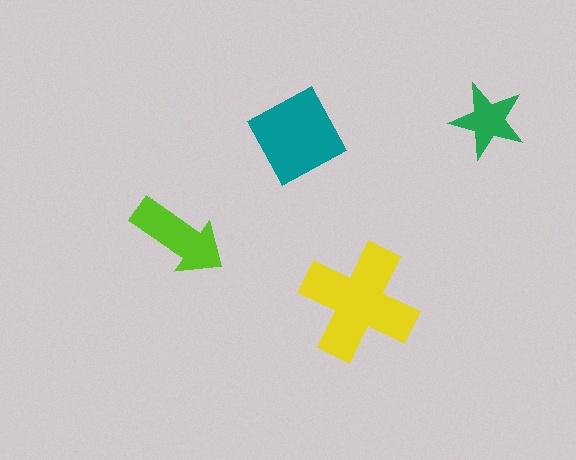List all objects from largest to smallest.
The yellow cross, the teal square, the lime arrow, the green star.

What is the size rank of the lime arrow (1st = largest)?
3rd.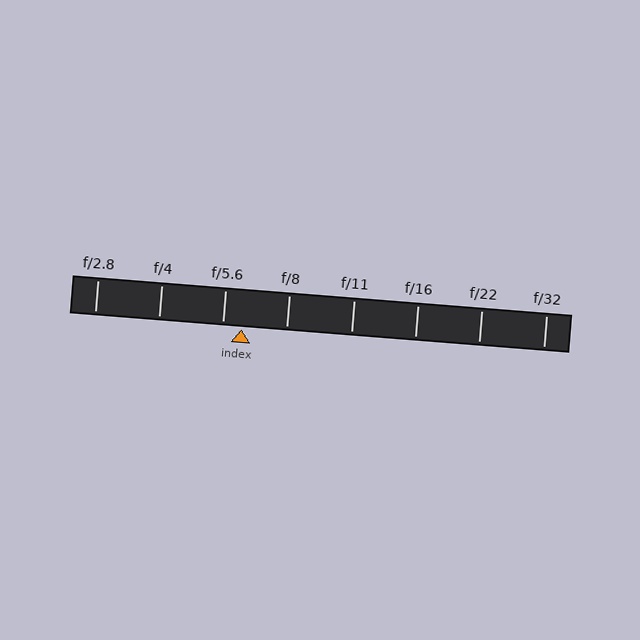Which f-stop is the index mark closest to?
The index mark is closest to f/5.6.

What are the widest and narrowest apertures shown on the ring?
The widest aperture shown is f/2.8 and the narrowest is f/32.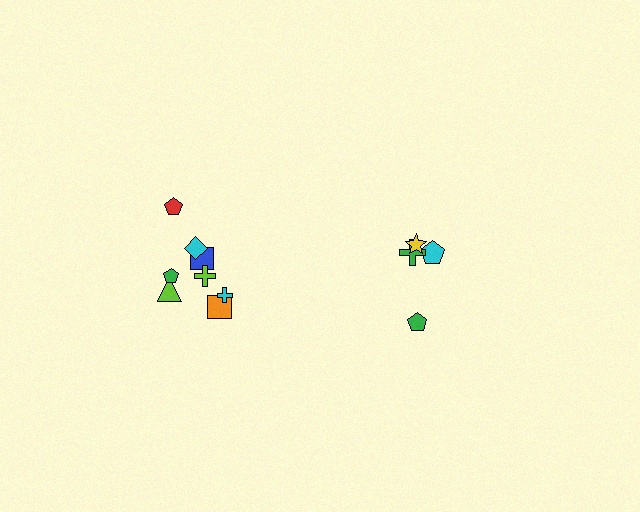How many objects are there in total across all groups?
There are 12 objects.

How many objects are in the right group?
There are 4 objects.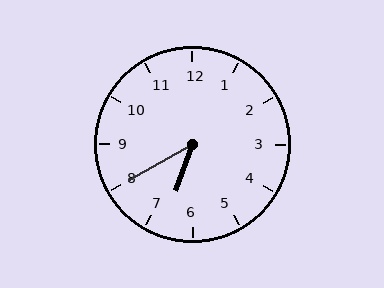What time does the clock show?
6:40.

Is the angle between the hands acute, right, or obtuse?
It is acute.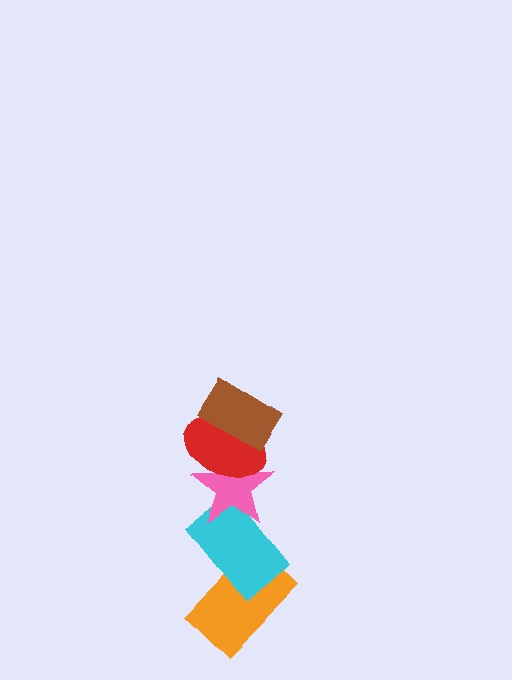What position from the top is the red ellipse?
The red ellipse is 2nd from the top.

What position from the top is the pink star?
The pink star is 3rd from the top.